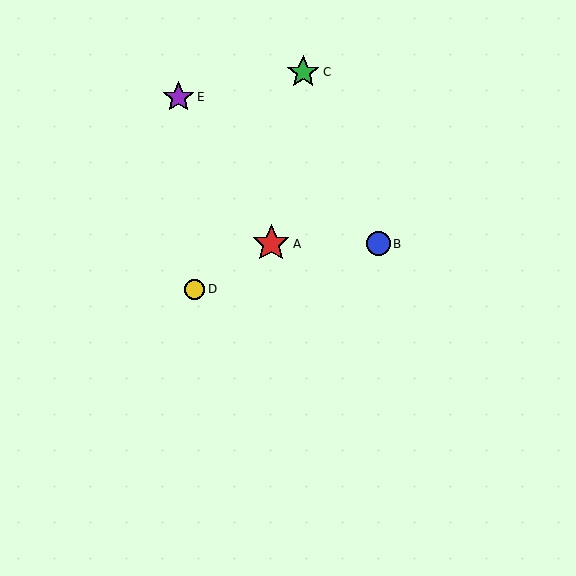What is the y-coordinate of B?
Object B is at y≈244.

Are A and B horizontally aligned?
Yes, both are at y≈244.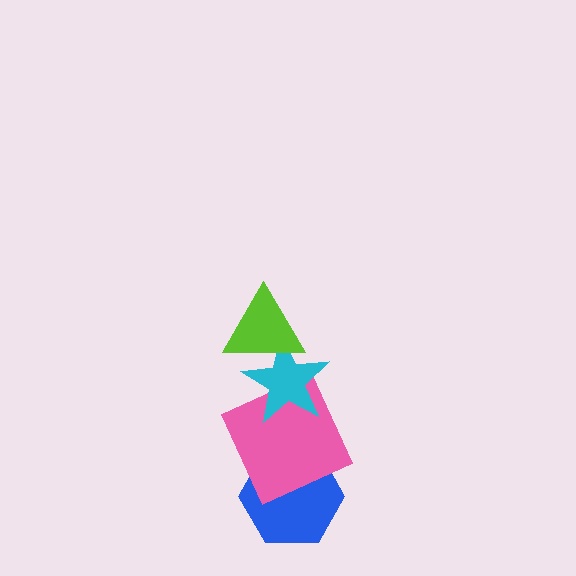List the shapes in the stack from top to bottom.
From top to bottom: the lime triangle, the cyan star, the pink square, the blue hexagon.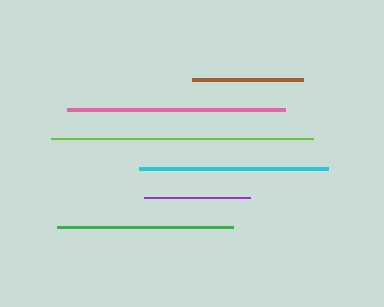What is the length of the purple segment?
The purple segment is approximately 106 pixels long.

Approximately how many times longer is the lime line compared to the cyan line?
The lime line is approximately 1.4 times the length of the cyan line.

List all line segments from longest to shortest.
From longest to shortest: lime, pink, cyan, green, brown, purple.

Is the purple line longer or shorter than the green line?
The green line is longer than the purple line.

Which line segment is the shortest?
The purple line is the shortest at approximately 106 pixels.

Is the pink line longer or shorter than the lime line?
The lime line is longer than the pink line.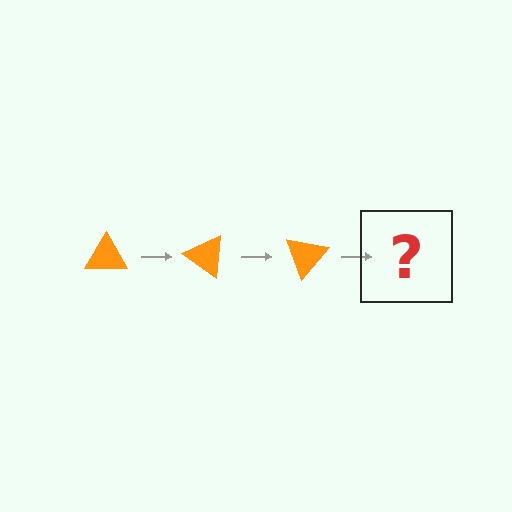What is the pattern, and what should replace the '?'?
The pattern is that the triangle rotates 35 degrees each step. The '?' should be an orange triangle rotated 105 degrees.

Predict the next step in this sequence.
The next step is an orange triangle rotated 105 degrees.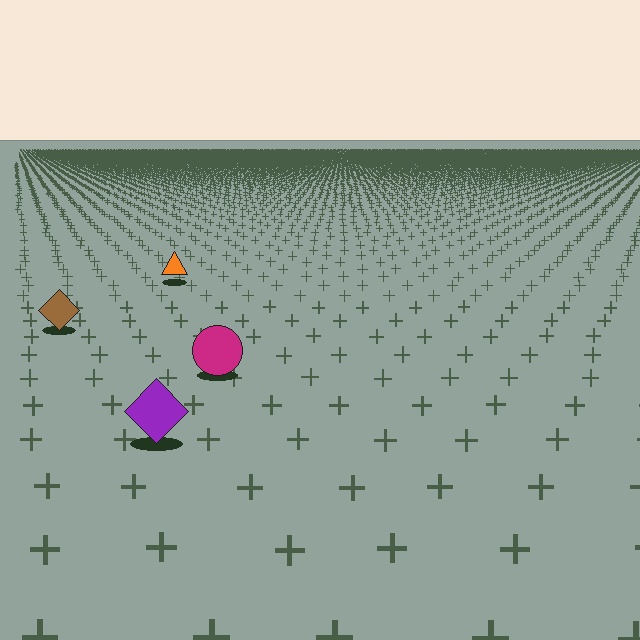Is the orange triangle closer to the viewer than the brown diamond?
No. The brown diamond is closer — you can tell from the texture gradient: the ground texture is coarser near it.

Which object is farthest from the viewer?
The orange triangle is farthest from the viewer. It appears smaller and the ground texture around it is denser.